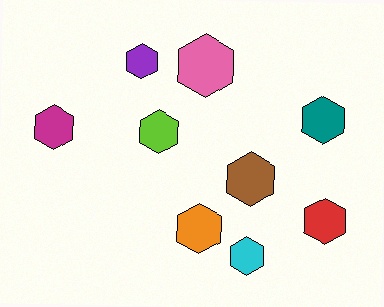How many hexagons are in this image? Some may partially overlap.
There are 9 hexagons.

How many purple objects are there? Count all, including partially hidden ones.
There is 1 purple object.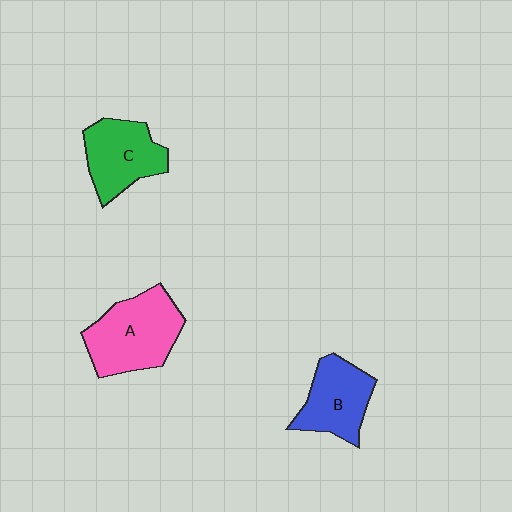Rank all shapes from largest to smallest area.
From largest to smallest: A (pink), C (green), B (blue).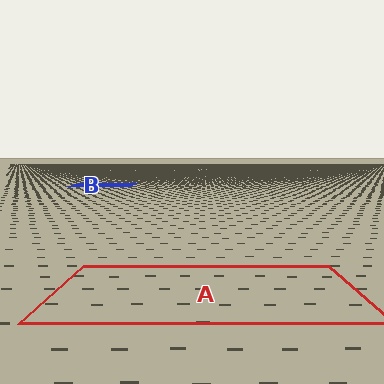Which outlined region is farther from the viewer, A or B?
Region B is farther from the viewer — the texture elements inside it appear smaller and more densely packed.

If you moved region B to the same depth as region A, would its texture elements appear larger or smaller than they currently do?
They would appear larger. At a closer depth, the same texture elements are projected at a bigger on-screen size.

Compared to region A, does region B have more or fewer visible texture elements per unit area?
Region B has more texture elements per unit area — they are packed more densely because it is farther away.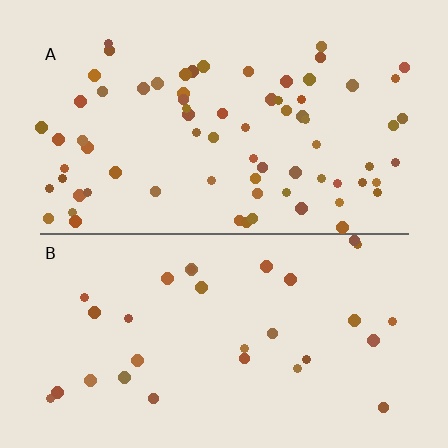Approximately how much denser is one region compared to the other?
Approximately 2.3× — region A over region B.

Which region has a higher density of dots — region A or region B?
A (the top).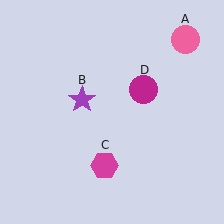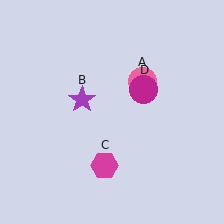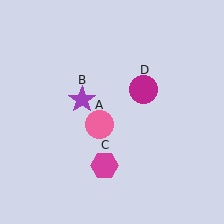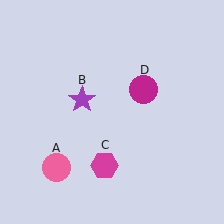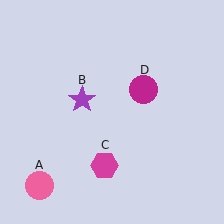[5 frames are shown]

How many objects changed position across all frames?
1 object changed position: pink circle (object A).